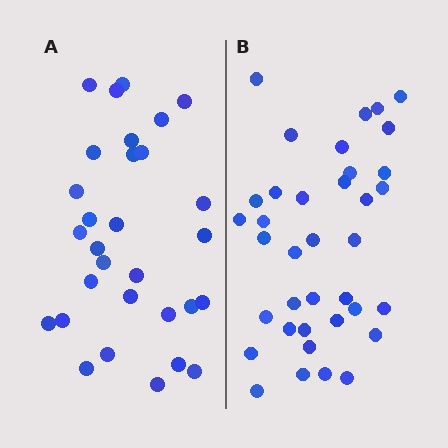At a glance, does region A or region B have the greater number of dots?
Region B (the right region) has more dots.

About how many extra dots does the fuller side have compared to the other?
Region B has roughly 8 or so more dots than region A.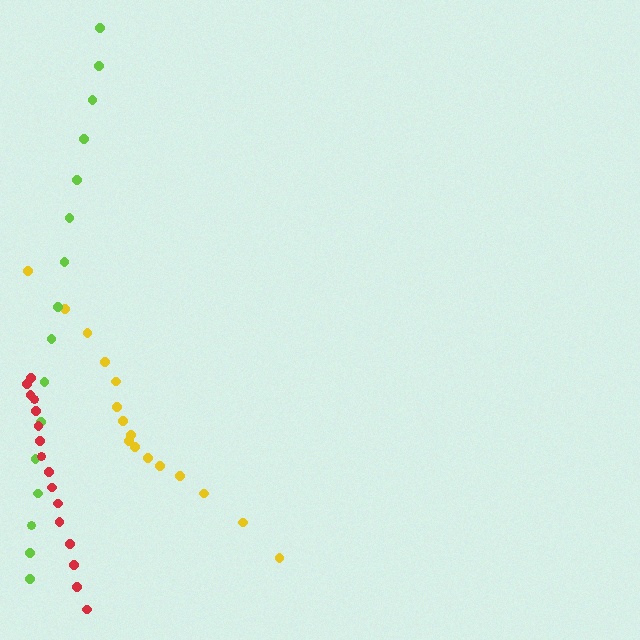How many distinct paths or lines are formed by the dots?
There are 3 distinct paths.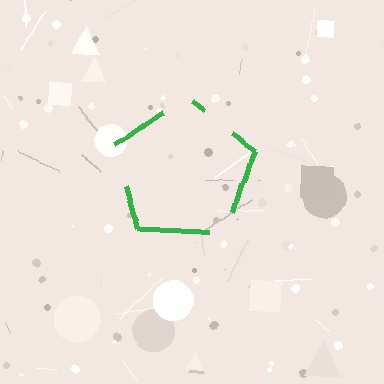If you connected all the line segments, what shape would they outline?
They would outline a pentagon.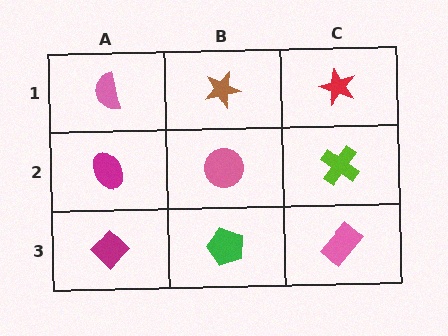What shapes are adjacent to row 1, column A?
A magenta ellipse (row 2, column A), a brown star (row 1, column B).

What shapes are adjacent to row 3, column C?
A lime cross (row 2, column C), a green pentagon (row 3, column B).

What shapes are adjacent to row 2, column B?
A brown star (row 1, column B), a green pentagon (row 3, column B), a magenta ellipse (row 2, column A), a lime cross (row 2, column C).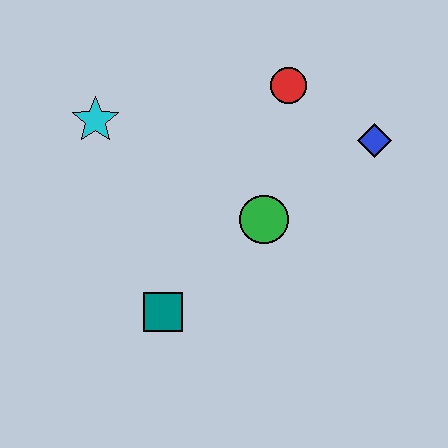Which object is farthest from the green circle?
The cyan star is farthest from the green circle.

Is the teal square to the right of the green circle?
No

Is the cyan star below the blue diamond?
No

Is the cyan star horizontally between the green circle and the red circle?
No